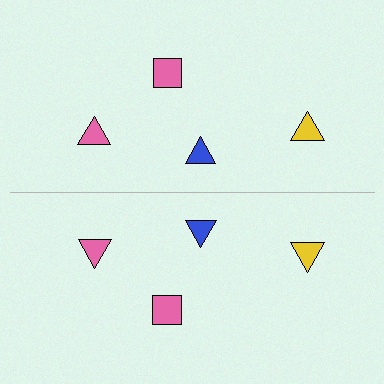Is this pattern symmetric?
Yes, this pattern has bilateral (reflection) symmetry.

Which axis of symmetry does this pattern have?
The pattern has a horizontal axis of symmetry running through the center of the image.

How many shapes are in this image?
There are 8 shapes in this image.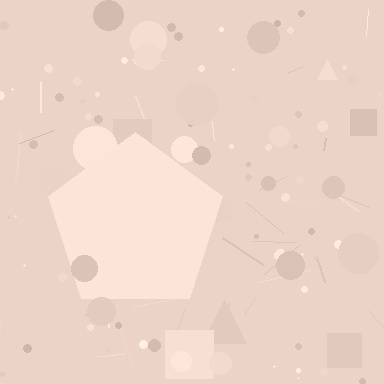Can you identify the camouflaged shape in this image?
The camouflaged shape is a pentagon.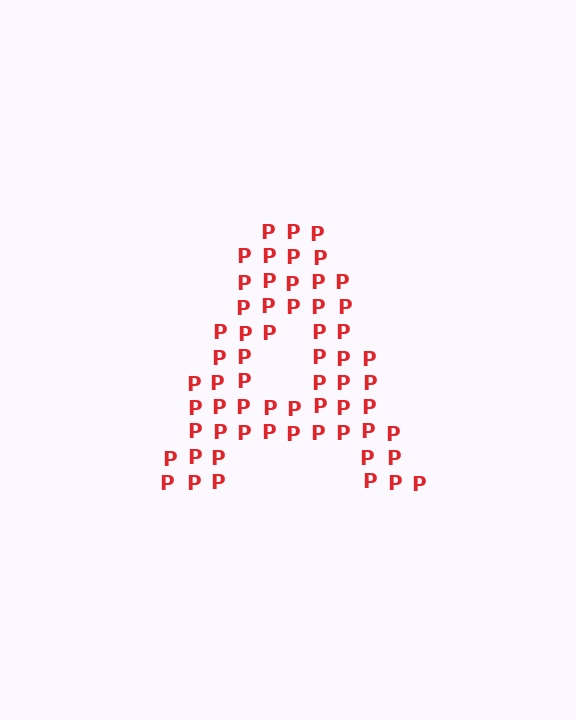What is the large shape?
The large shape is the letter A.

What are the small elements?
The small elements are letter P's.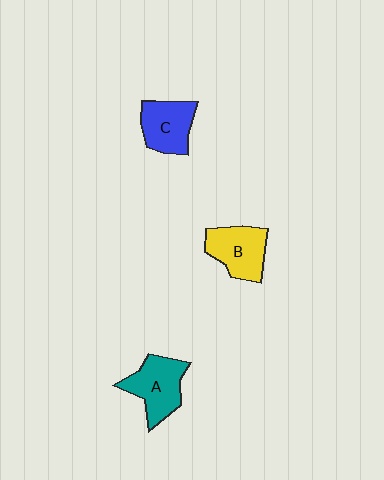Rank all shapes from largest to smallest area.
From largest to smallest: A (teal), B (yellow), C (blue).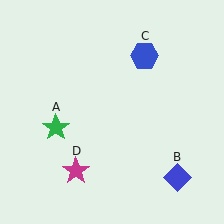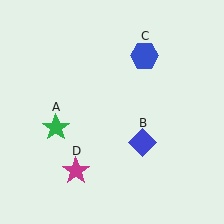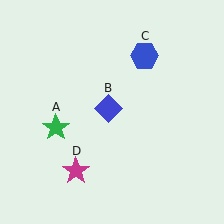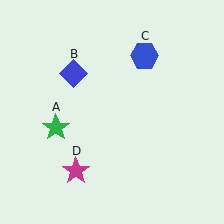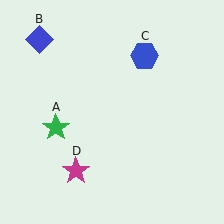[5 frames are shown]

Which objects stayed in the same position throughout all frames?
Green star (object A) and blue hexagon (object C) and magenta star (object D) remained stationary.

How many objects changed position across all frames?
1 object changed position: blue diamond (object B).